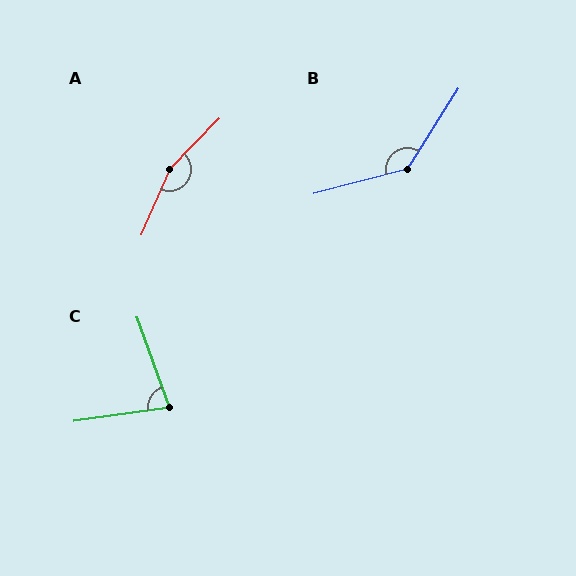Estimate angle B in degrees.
Approximately 137 degrees.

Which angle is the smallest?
C, at approximately 78 degrees.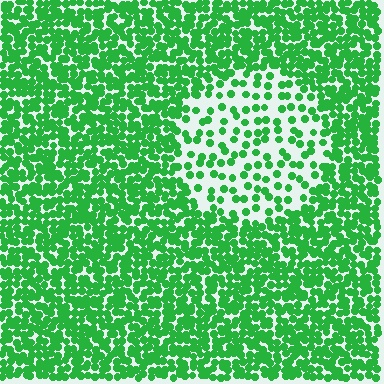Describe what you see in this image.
The image contains small green elements arranged at two different densities. A circle-shaped region is visible where the elements are less densely packed than the surrounding area.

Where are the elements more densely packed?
The elements are more densely packed outside the circle boundary.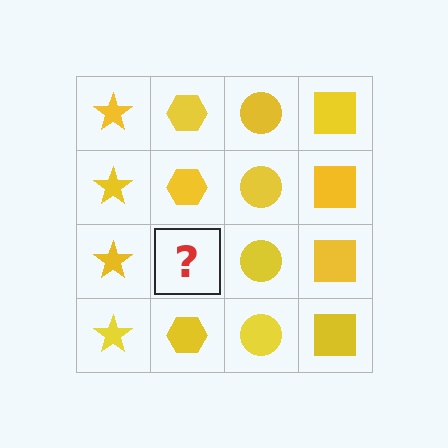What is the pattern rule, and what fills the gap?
The rule is that each column has a consistent shape. The gap should be filled with a yellow hexagon.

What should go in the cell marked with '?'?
The missing cell should contain a yellow hexagon.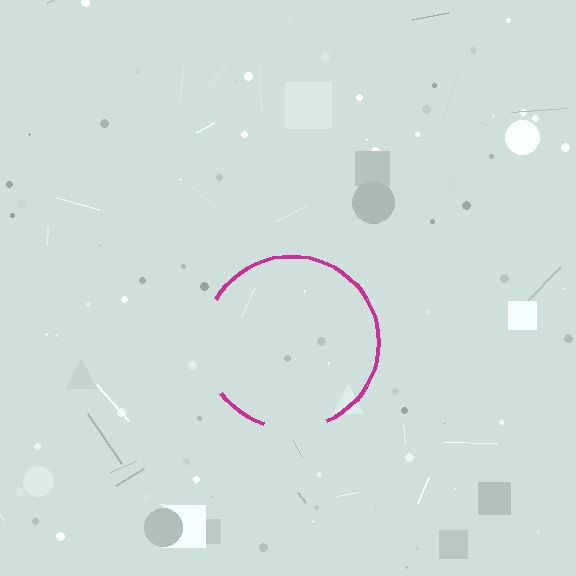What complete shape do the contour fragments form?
The contour fragments form a circle.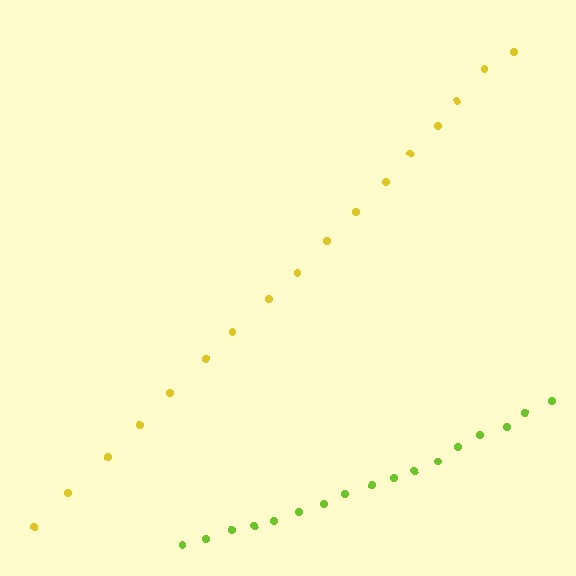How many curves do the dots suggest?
There are 2 distinct paths.